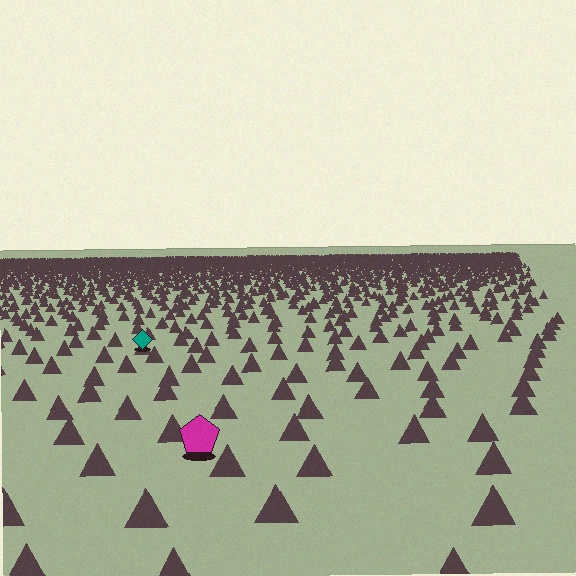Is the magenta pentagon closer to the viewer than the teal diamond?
Yes. The magenta pentagon is closer — you can tell from the texture gradient: the ground texture is coarser near it.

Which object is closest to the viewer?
The magenta pentagon is closest. The texture marks near it are larger and more spread out.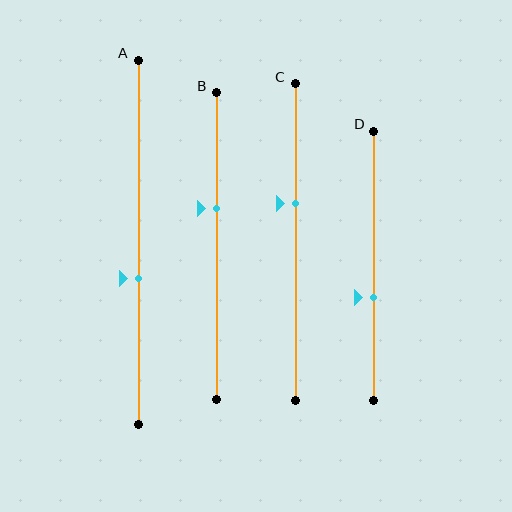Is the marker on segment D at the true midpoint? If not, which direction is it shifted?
No, the marker on segment D is shifted downward by about 12% of the segment length.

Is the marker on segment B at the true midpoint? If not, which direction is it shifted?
No, the marker on segment B is shifted upward by about 12% of the segment length.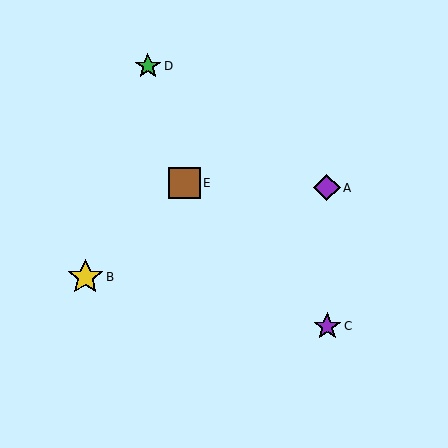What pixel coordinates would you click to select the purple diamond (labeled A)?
Click at (327, 188) to select the purple diamond A.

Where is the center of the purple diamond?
The center of the purple diamond is at (327, 188).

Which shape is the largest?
The yellow star (labeled B) is the largest.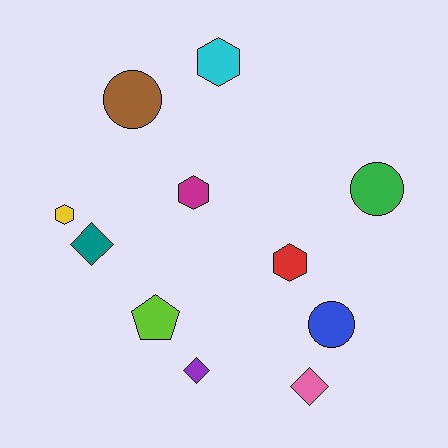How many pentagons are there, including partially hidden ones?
There is 1 pentagon.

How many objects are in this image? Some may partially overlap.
There are 11 objects.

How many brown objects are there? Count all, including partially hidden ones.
There is 1 brown object.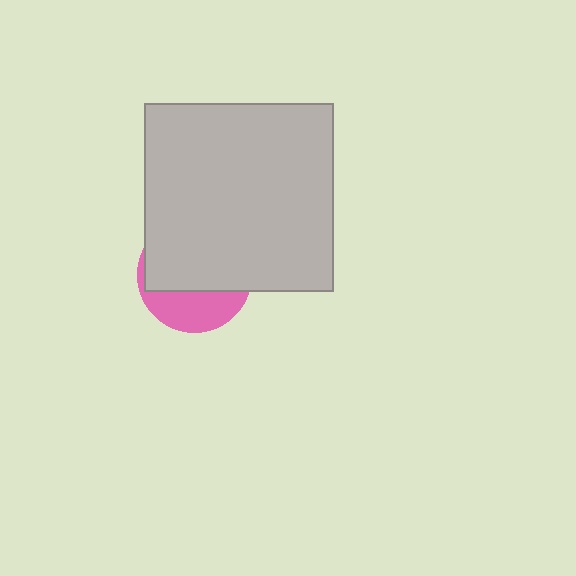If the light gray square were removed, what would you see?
You would see the complete pink circle.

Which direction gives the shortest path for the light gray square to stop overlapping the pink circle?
Moving up gives the shortest separation.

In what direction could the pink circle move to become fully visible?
The pink circle could move down. That would shift it out from behind the light gray square entirely.